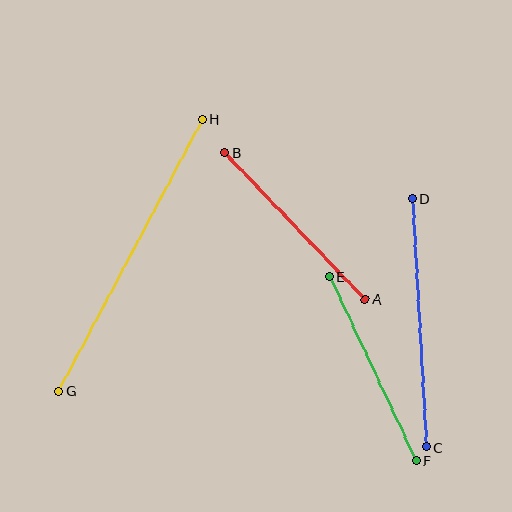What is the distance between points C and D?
The distance is approximately 249 pixels.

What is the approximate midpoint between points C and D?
The midpoint is at approximately (419, 323) pixels.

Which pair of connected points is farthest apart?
Points G and H are farthest apart.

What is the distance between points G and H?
The distance is approximately 307 pixels.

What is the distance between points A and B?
The distance is approximately 203 pixels.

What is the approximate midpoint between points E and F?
The midpoint is at approximately (373, 369) pixels.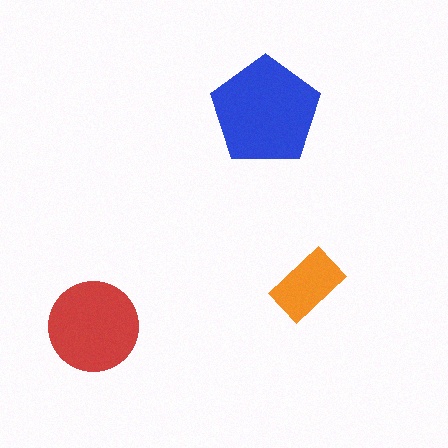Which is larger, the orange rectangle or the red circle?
The red circle.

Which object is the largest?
The blue pentagon.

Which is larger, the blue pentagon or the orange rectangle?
The blue pentagon.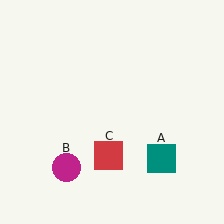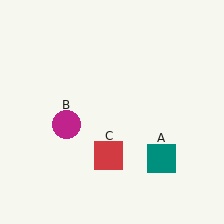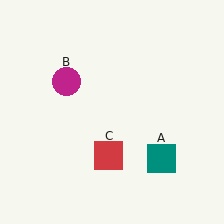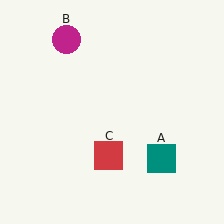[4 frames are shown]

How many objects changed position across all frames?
1 object changed position: magenta circle (object B).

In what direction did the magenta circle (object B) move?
The magenta circle (object B) moved up.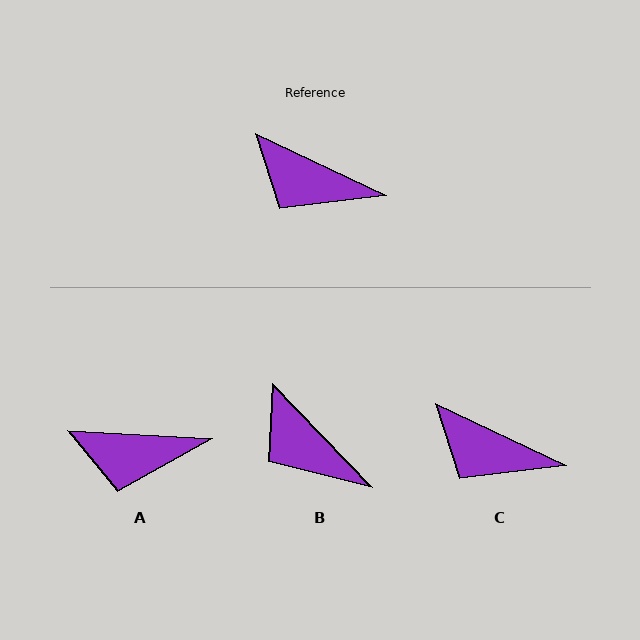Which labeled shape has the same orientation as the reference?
C.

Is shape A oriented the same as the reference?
No, it is off by about 22 degrees.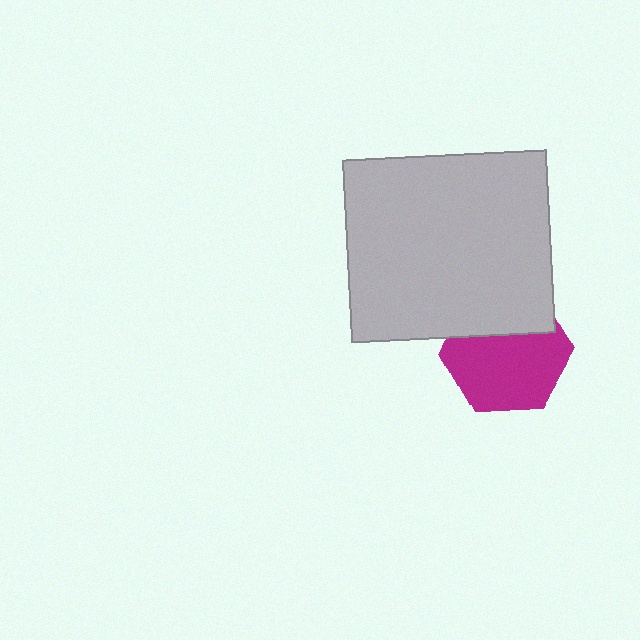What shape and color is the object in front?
The object in front is a light gray rectangle.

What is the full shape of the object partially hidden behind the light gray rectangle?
The partially hidden object is a magenta hexagon.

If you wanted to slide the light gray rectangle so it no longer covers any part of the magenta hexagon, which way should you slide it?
Slide it up — that is the most direct way to separate the two shapes.